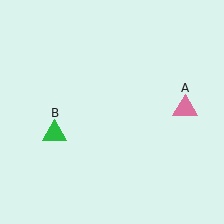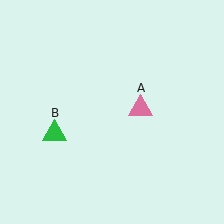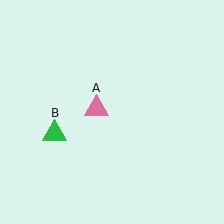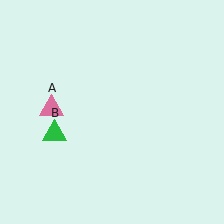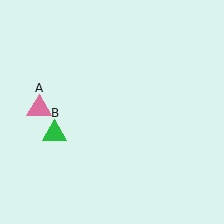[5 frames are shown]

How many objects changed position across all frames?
1 object changed position: pink triangle (object A).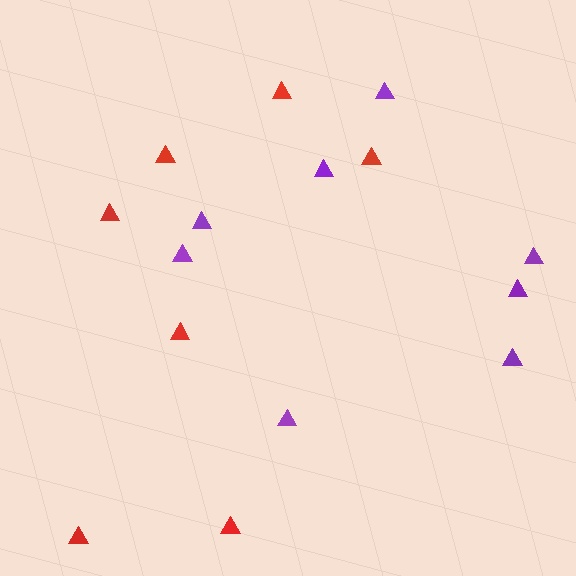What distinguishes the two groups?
There are 2 groups: one group of red triangles (7) and one group of purple triangles (8).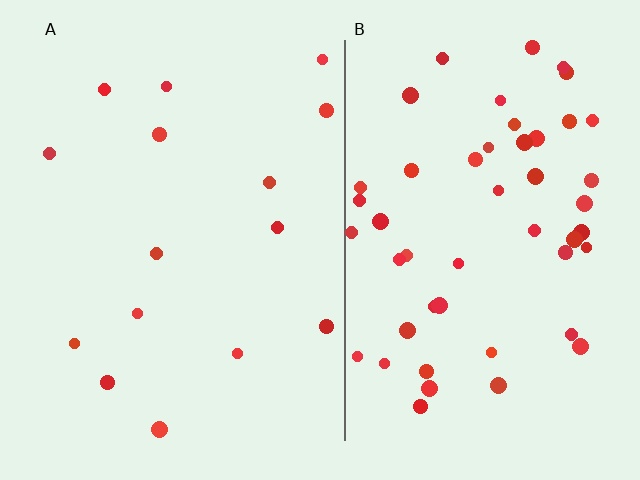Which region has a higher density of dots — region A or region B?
B (the right).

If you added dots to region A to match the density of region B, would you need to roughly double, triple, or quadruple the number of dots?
Approximately triple.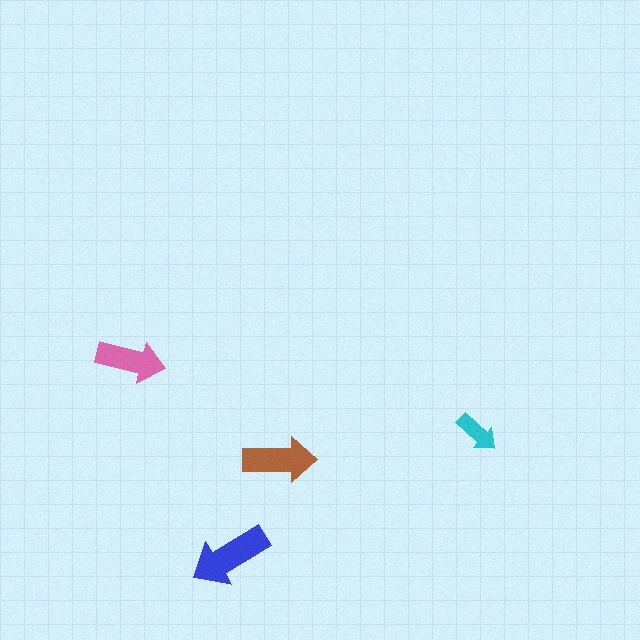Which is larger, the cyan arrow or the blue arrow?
The blue one.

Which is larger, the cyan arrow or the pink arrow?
The pink one.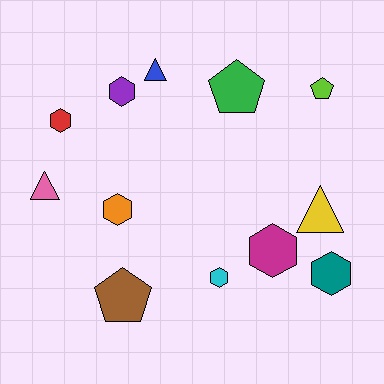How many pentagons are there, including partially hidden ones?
There are 3 pentagons.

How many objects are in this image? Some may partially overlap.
There are 12 objects.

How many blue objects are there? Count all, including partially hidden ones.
There is 1 blue object.